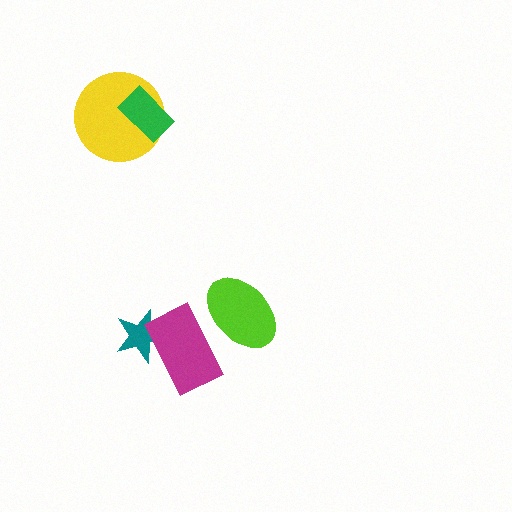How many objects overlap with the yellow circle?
1 object overlaps with the yellow circle.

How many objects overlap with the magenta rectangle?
2 objects overlap with the magenta rectangle.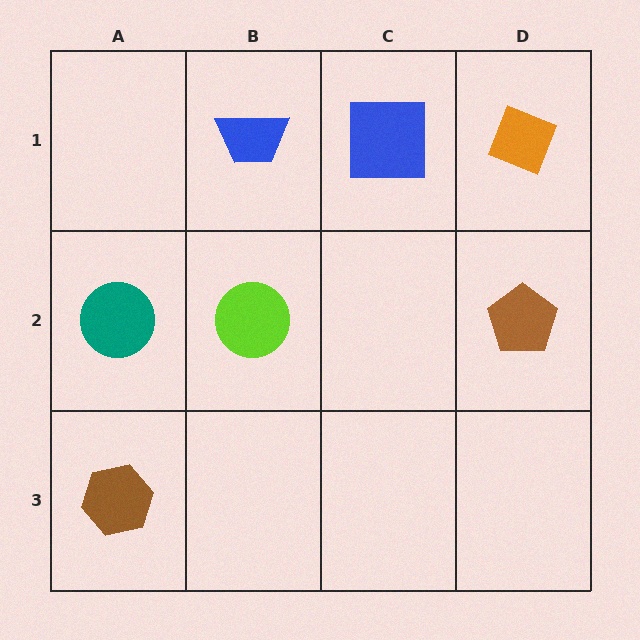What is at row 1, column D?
An orange diamond.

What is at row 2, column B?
A lime circle.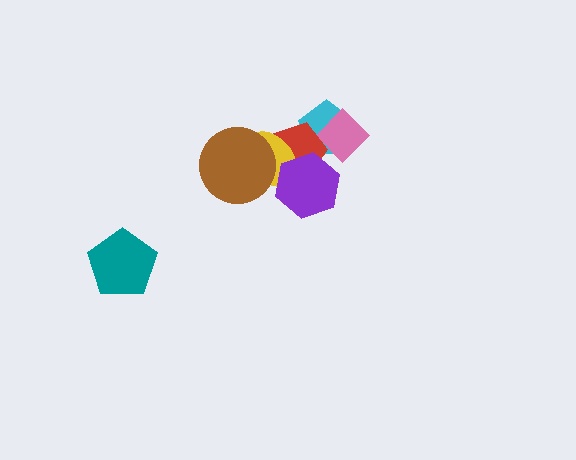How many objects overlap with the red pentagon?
4 objects overlap with the red pentagon.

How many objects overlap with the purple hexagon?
2 objects overlap with the purple hexagon.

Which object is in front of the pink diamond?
The red pentagon is in front of the pink diamond.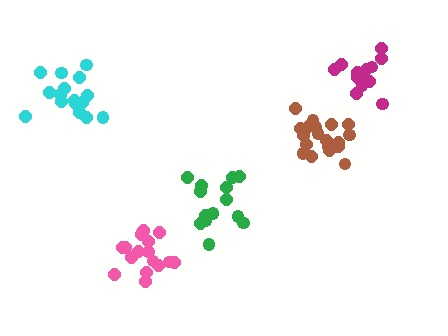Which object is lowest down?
The pink cluster is bottommost.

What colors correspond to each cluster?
The clusters are colored: green, brown, pink, magenta, cyan.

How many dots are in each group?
Group 1: 15 dots, Group 2: 19 dots, Group 3: 17 dots, Group 4: 14 dots, Group 5: 16 dots (81 total).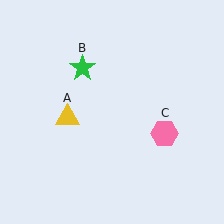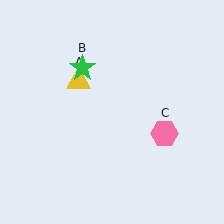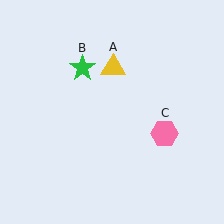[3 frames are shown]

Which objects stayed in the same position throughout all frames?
Green star (object B) and pink hexagon (object C) remained stationary.